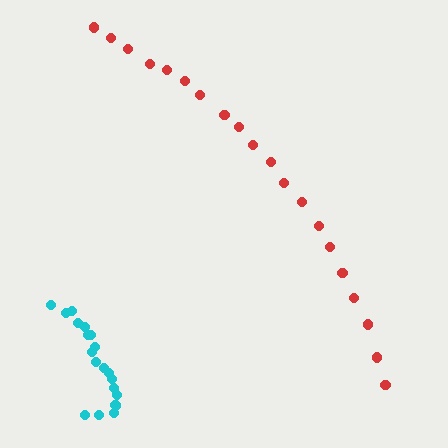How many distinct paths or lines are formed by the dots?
There are 2 distinct paths.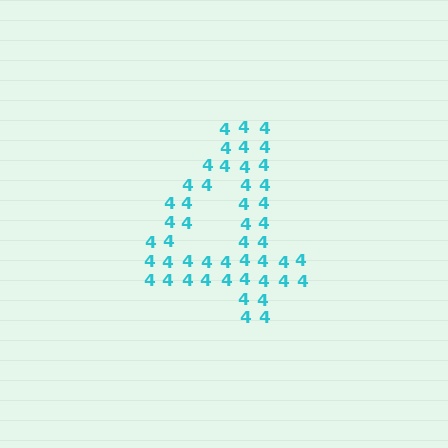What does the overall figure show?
The overall figure shows the digit 4.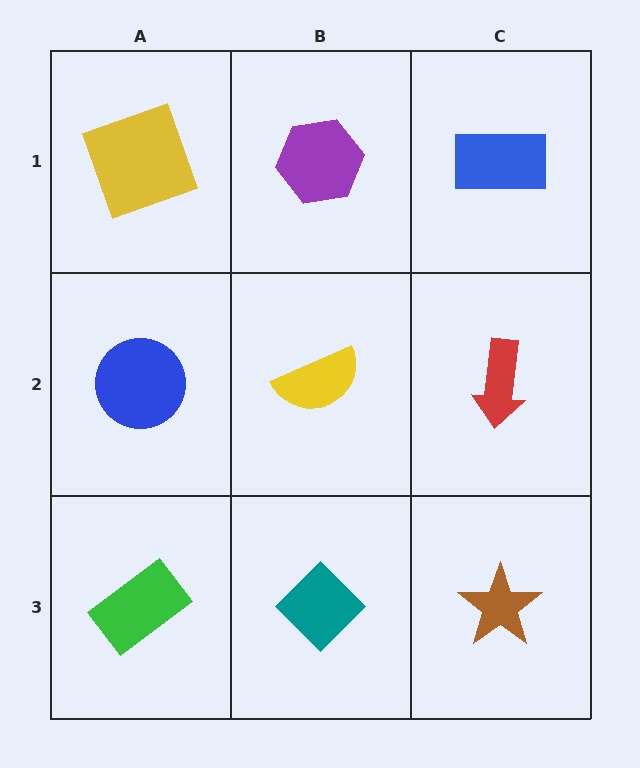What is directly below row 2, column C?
A brown star.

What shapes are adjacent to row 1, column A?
A blue circle (row 2, column A), a purple hexagon (row 1, column B).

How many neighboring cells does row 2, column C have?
3.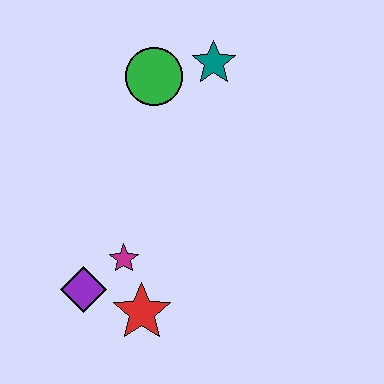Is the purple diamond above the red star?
Yes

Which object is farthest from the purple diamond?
The teal star is farthest from the purple diamond.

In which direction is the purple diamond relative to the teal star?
The purple diamond is below the teal star.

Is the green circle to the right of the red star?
Yes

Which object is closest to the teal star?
The green circle is closest to the teal star.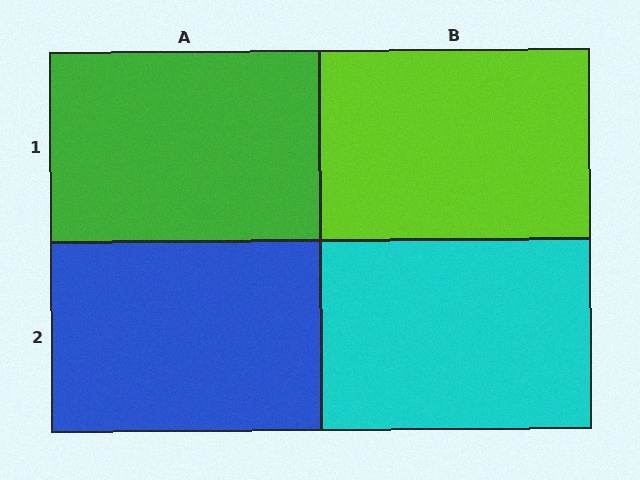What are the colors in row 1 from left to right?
Green, lime.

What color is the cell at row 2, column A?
Blue.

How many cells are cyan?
1 cell is cyan.